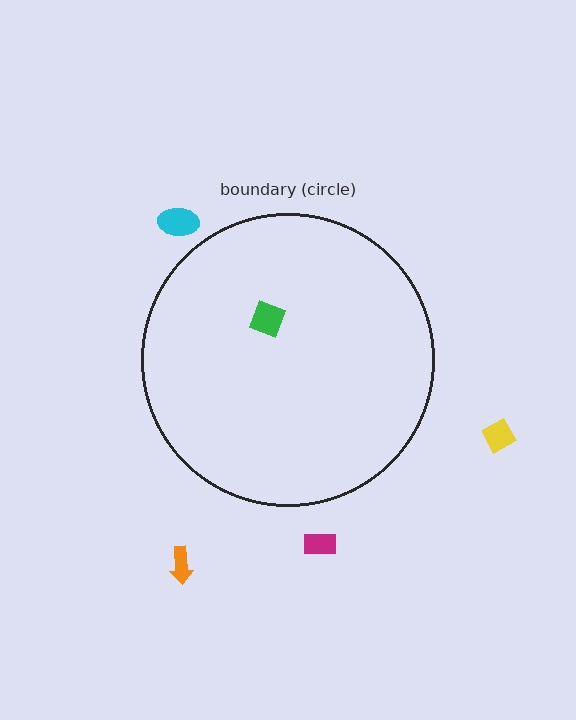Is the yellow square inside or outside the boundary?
Outside.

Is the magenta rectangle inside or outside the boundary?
Outside.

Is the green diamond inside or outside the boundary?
Inside.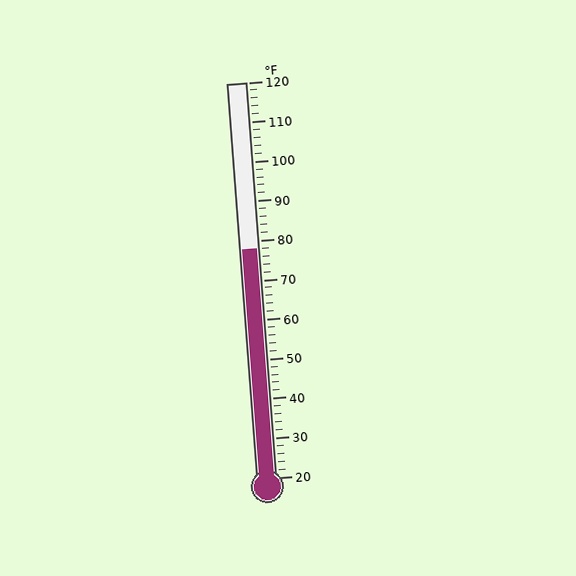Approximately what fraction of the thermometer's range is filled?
The thermometer is filled to approximately 60% of its range.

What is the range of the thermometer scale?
The thermometer scale ranges from 20°F to 120°F.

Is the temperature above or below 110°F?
The temperature is below 110°F.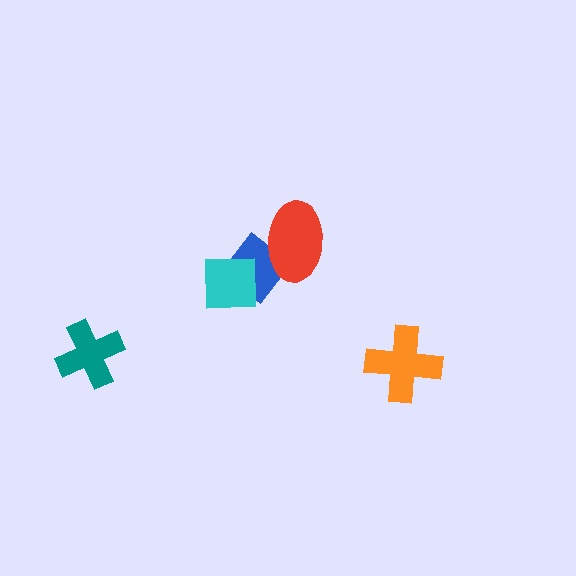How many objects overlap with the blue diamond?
2 objects overlap with the blue diamond.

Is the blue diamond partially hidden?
Yes, it is partially covered by another shape.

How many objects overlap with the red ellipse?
1 object overlaps with the red ellipse.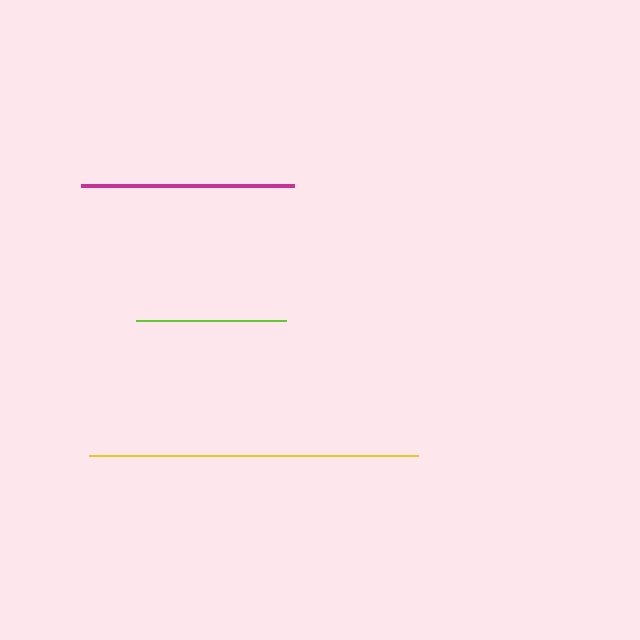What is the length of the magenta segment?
The magenta segment is approximately 213 pixels long.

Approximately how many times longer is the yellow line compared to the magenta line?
The yellow line is approximately 1.5 times the length of the magenta line.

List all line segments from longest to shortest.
From longest to shortest: yellow, magenta, lime.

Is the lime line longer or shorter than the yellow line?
The yellow line is longer than the lime line.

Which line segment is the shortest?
The lime line is the shortest at approximately 149 pixels.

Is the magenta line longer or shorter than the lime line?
The magenta line is longer than the lime line.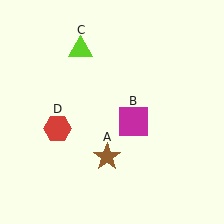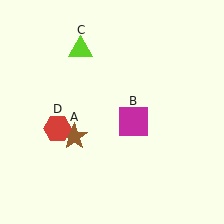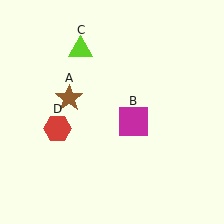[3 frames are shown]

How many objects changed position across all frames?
1 object changed position: brown star (object A).